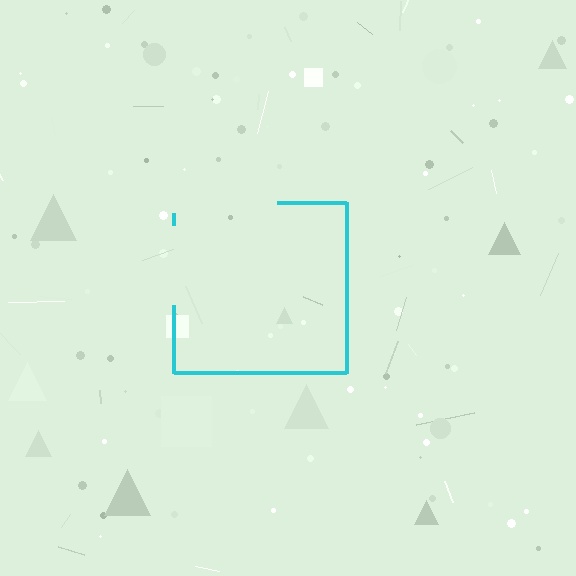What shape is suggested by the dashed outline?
The dashed outline suggests a square.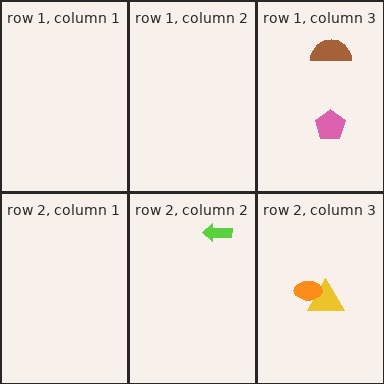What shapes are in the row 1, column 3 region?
The pink pentagon, the brown semicircle.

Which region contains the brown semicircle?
The row 1, column 3 region.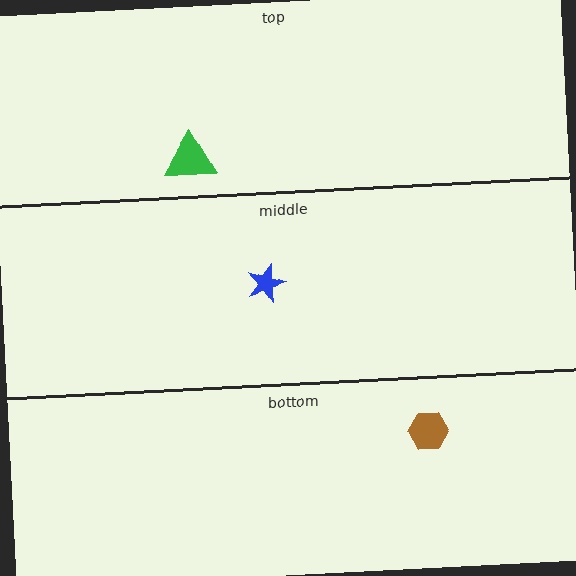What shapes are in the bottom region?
The brown hexagon.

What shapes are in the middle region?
The blue star.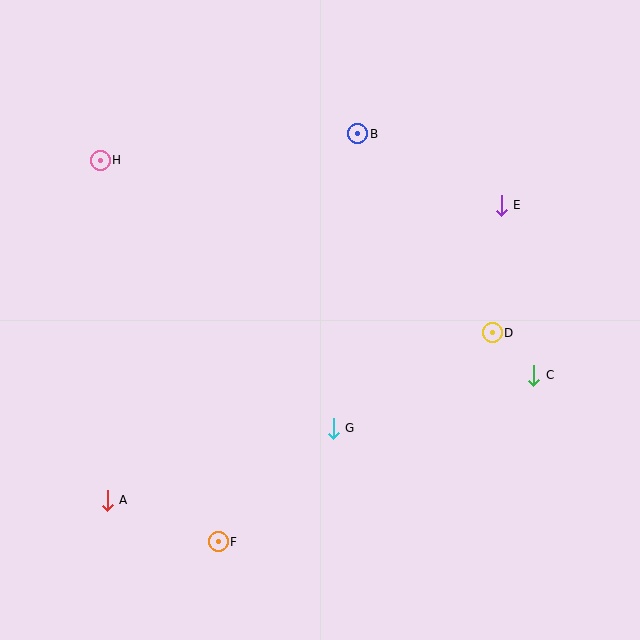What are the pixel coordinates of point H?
Point H is at (100, 160).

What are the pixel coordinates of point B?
Point B is at (358, 134).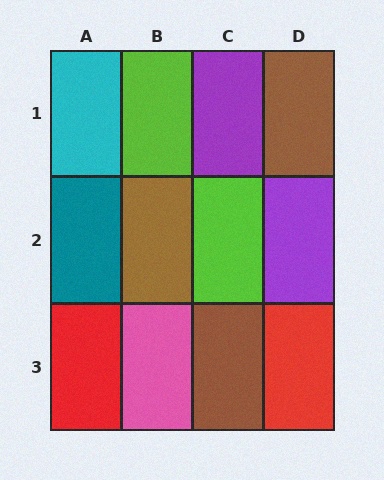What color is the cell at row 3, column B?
Pink.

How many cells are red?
2 cells are red.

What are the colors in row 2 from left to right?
Teal, brown, lime, purple.